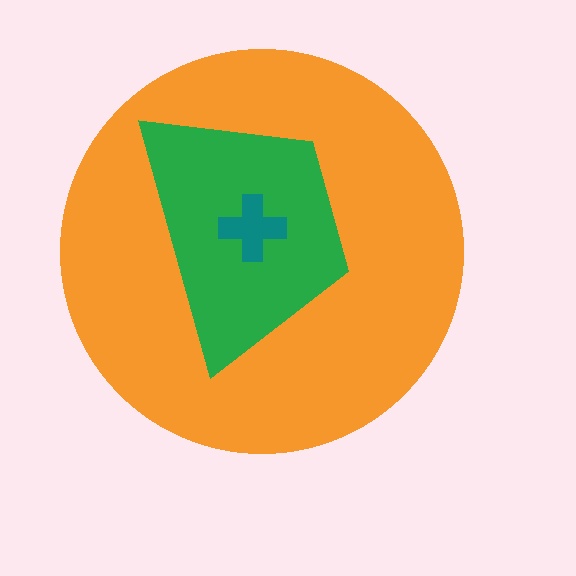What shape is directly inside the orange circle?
The green trapezoid.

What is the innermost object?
The teal cross.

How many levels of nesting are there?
3.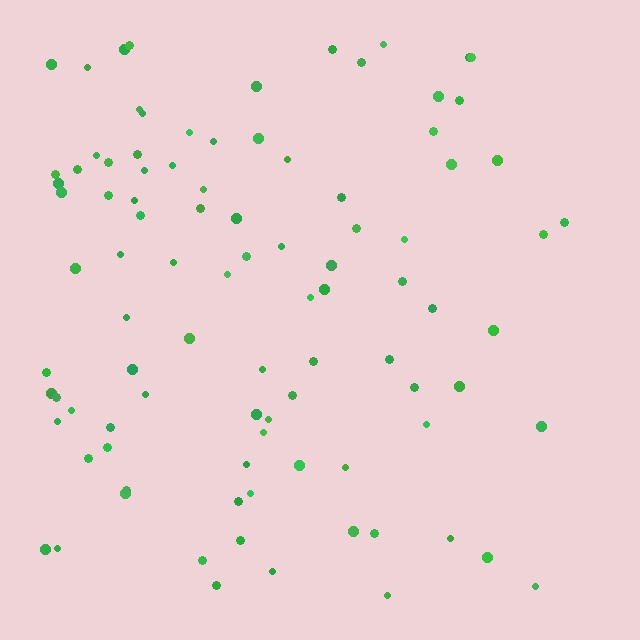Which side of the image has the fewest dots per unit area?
The right.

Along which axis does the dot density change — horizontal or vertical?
Horizontal.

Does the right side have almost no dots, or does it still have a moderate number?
Still a moderate number, just noticeably fewer than the left.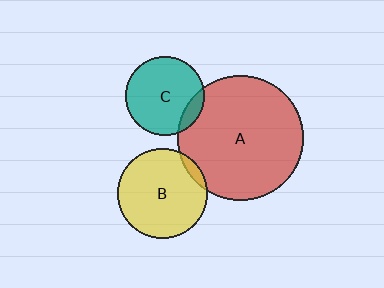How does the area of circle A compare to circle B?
Approximately 2.0 times.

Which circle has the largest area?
Circle A (red).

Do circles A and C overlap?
Yes.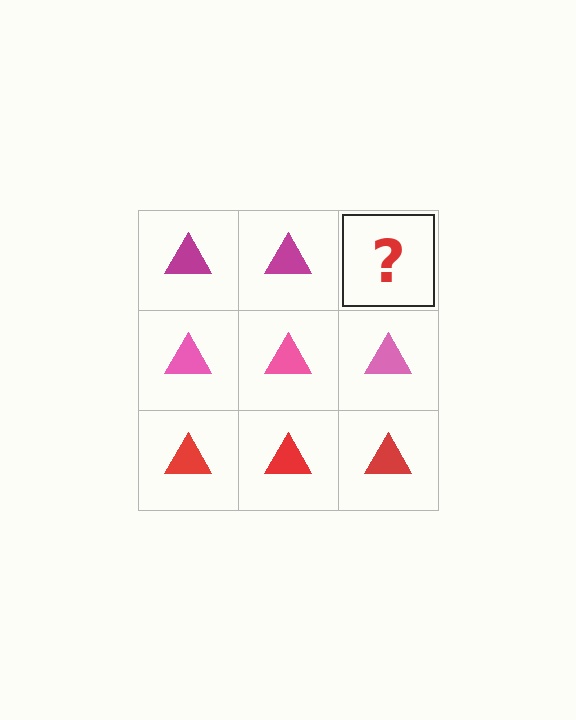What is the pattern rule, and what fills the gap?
The rule is that each row has a consistent color. The gap should be filled with a magenta triangle.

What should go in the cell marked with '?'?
The missing cell should contain a magenta triangle.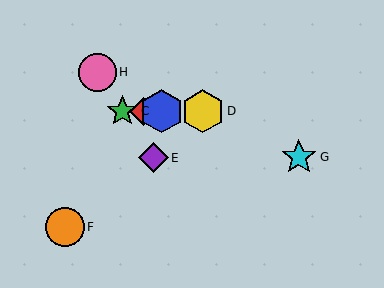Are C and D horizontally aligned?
Yes, both are at y≈111.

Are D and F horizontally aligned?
No, D is at y≈111 and F is at y≈227.